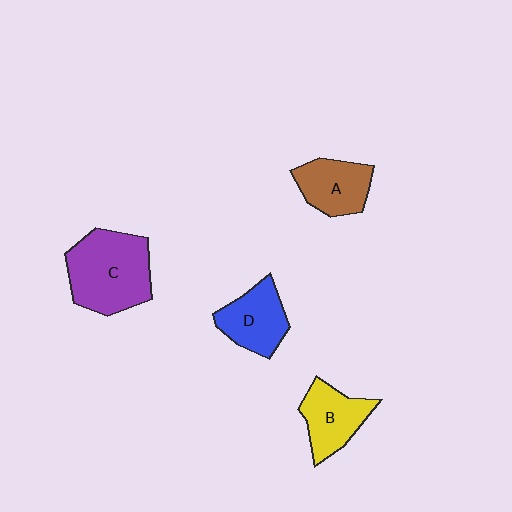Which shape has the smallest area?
Shape A (brown).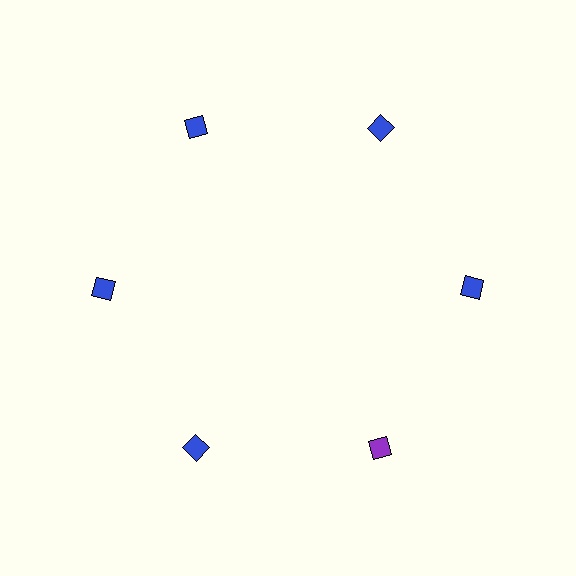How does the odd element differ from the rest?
It has a different color: purple instead of blue.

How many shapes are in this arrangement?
There are 6 shapes arranged in a ring pattern.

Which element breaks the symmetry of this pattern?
The purple diamond at roughly the 5 o'clock position breaks the symmetry. All other shapes are blue diamonds.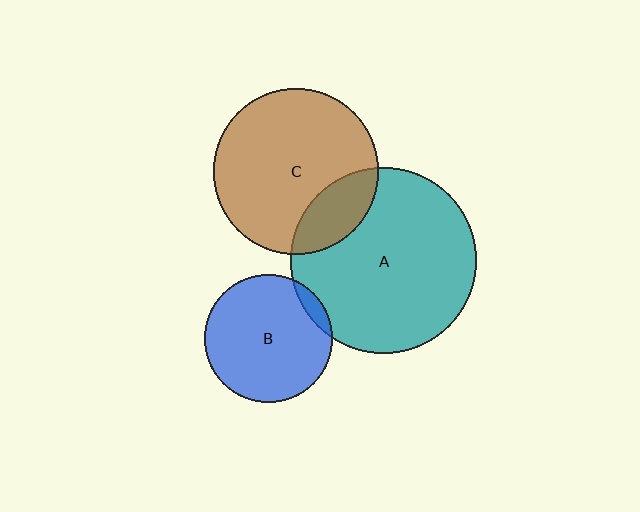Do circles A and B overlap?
Yes.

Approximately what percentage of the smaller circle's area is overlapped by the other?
Approximately 5%.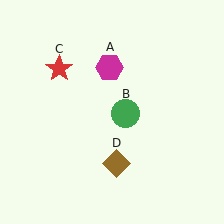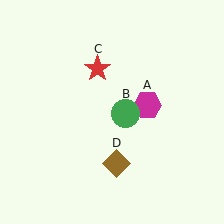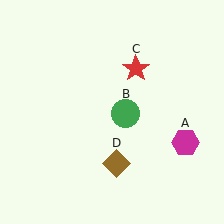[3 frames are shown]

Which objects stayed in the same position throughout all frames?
Green circle (object B) and brown diamond (object D) remained stationary.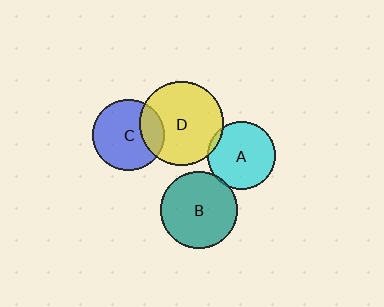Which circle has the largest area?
Circle D (yellow).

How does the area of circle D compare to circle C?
Approximately 1.4 times.